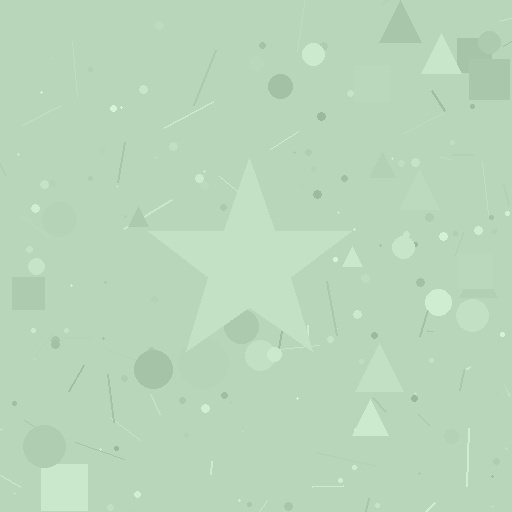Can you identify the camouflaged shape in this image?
The camouflaged shape is a star.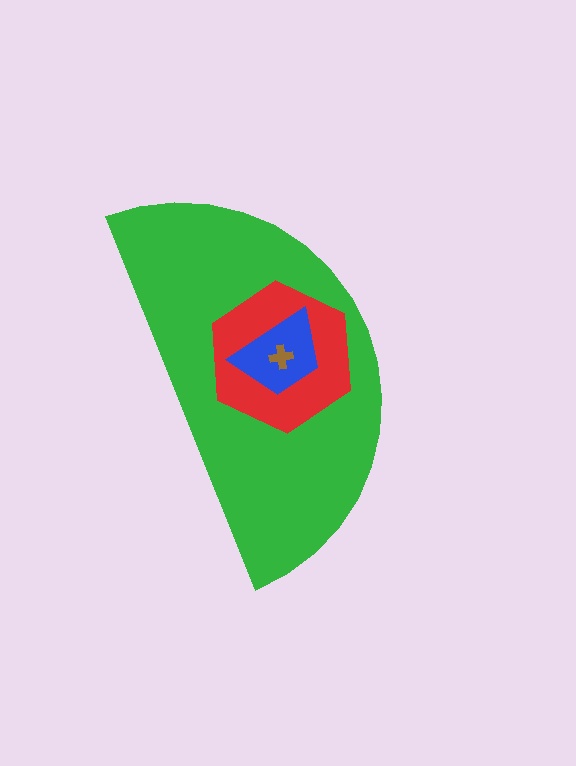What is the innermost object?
The brown cross.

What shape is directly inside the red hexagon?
The blue trapezoid.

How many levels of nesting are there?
4.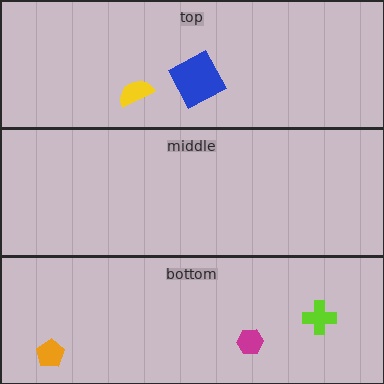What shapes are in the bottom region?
The lime cross, the orange pentagon, the magenta hexagon.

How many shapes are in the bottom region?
3.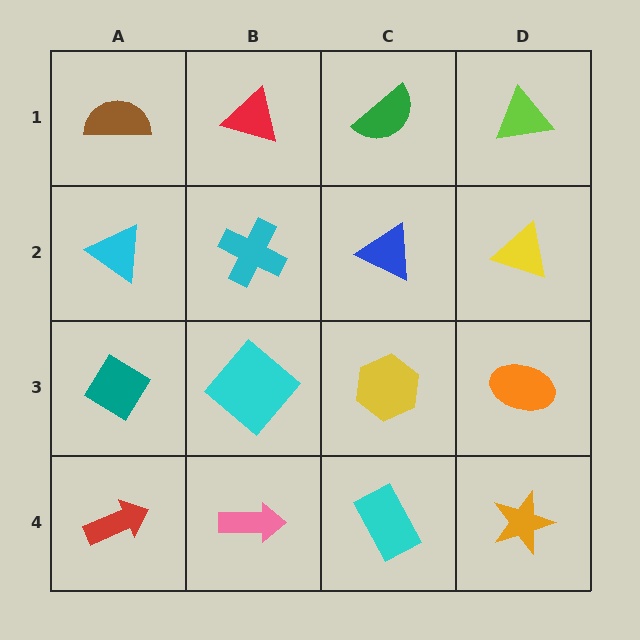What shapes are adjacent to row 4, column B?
A cyan diamond (row 3, column B), a red arrow (row 4, column A), a cyan rectangle (row 4, column C).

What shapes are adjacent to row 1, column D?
A yellow triangle (row 2, column D), a green semicircle (row 1, column C).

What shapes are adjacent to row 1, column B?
A cyan cross (row 2, column B), a brown semicircle (row 1, column A), a green semicircle (row 1, column C).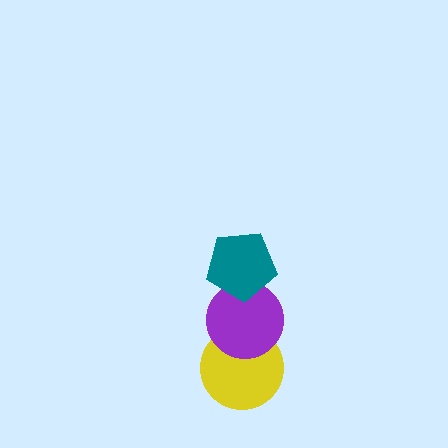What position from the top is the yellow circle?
The yellow circle is 3rd from the top.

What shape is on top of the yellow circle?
The purple circle is on top of the yellow circle.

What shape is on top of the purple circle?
The teal pentagon is on top of the purple circle.